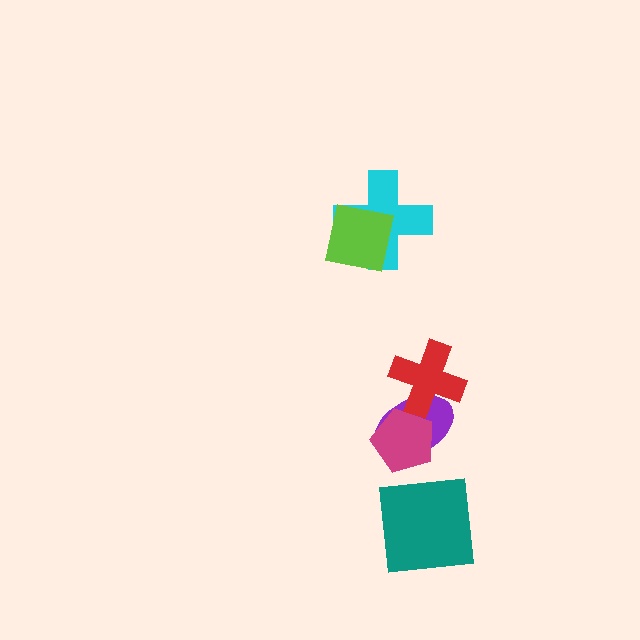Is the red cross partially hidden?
No, no other shape covers it.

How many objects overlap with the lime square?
1 object overlaps with the lime square.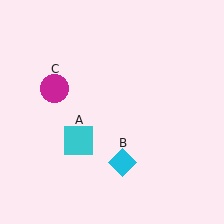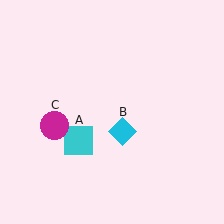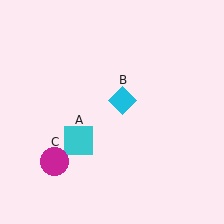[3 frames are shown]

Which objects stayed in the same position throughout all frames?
Cyan square (object A) remained stationary.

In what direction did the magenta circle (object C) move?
The magenta circle (object C) moved down.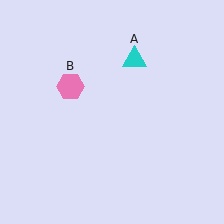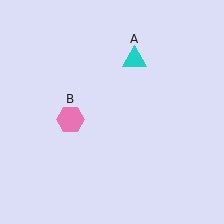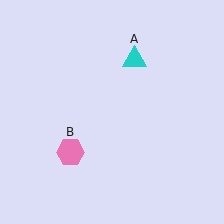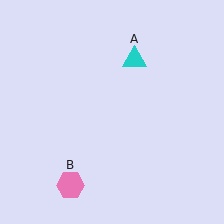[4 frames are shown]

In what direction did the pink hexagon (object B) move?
The pink hexagon (object B) moved down.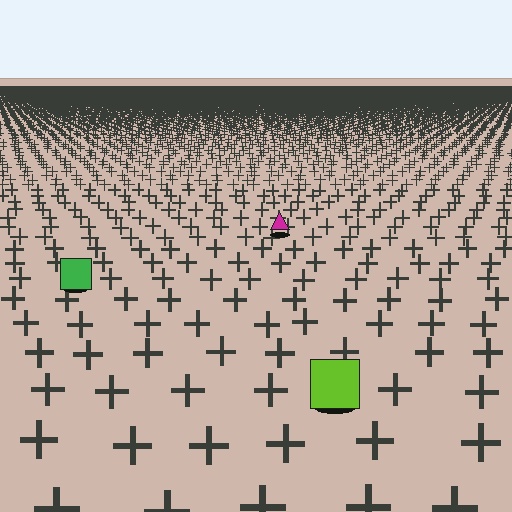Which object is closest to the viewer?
The lime square is closest. The texture marks near it are larger and more spread out.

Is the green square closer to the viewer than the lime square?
No. The lime square is closer — you can tell from the texture gradient: the ground texture is coarser near it.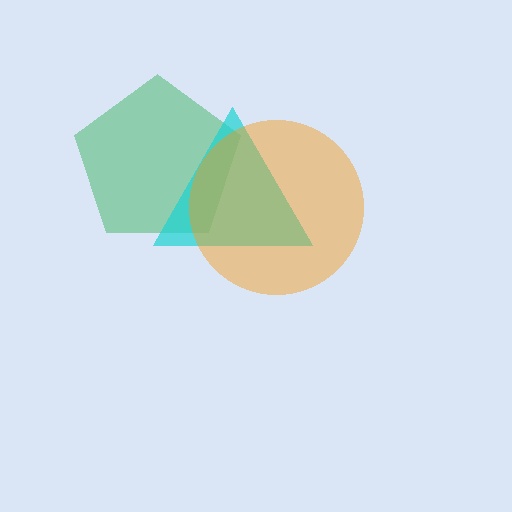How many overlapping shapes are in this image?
There are 3 overlapping shapes in the image.